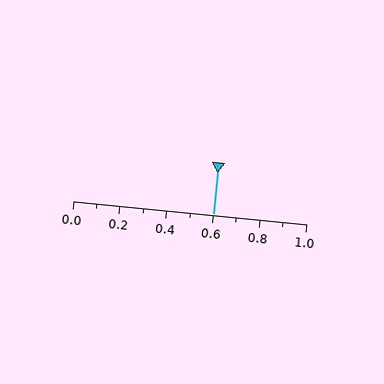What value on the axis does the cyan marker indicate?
The marker indicates approximately 0.6.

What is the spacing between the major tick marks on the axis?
The major ticks are spaced 0.2 apart.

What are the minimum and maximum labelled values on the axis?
The axis runs from 0.0 to 1.0.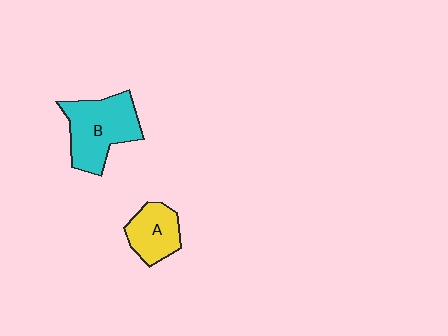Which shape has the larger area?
Shape B (cyan).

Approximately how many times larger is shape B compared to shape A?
Approximately 1.7 times.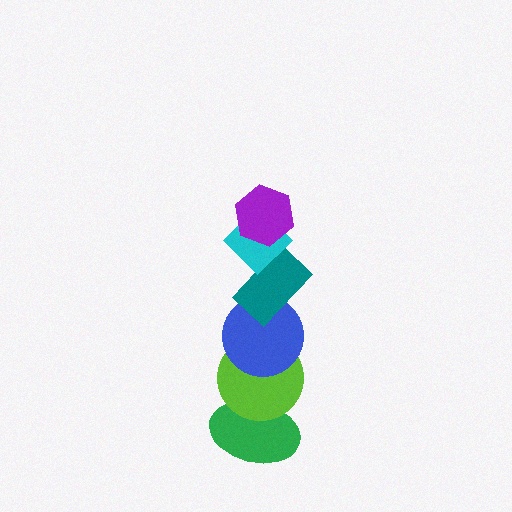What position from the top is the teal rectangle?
The teal rectangle is 3rd from the top.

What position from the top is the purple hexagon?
The purple hexagon is 1st from the top.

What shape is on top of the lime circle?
The blue circle is on top of the lime circle.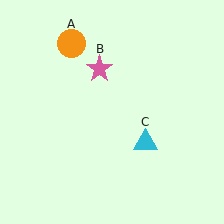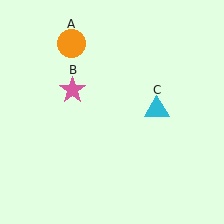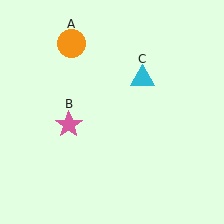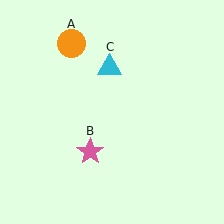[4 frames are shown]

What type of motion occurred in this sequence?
The pink star (object B), cyan triangle (object C) rotated counterclockwise around the center of the scene.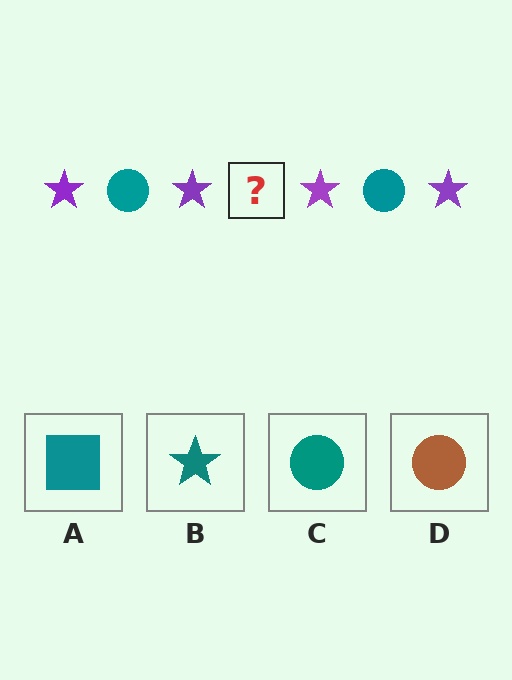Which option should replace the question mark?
Option C.